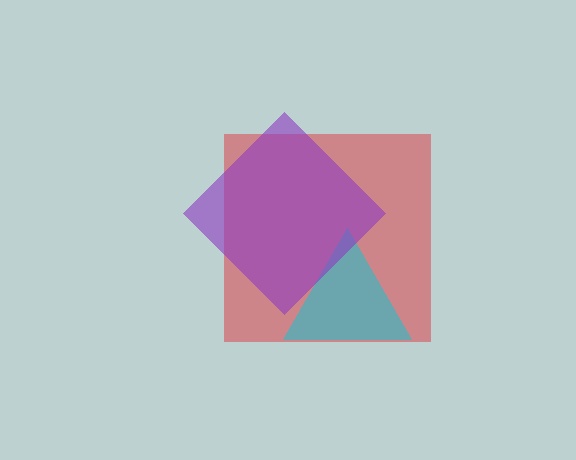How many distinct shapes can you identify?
There are 3 distinct shapes: a red square, a cyan triangle, a purple diamond.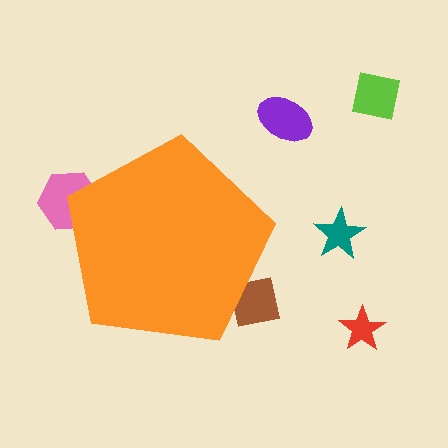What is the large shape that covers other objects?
An orange pentagon.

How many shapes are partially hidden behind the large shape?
2 shapes are partially hidden.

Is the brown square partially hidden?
Yes, the brown square is partially hidden behind the orange pentagon.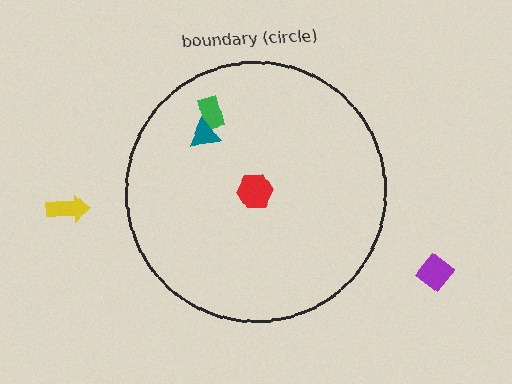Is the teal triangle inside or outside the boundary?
Inside.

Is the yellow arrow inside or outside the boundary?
Outside.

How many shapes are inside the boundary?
3 inside, 2 outside.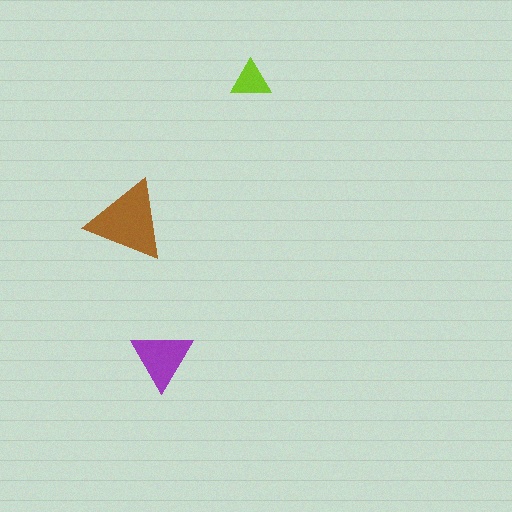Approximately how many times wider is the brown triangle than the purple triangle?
About 1.5 times wider.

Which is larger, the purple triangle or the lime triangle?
The purple one.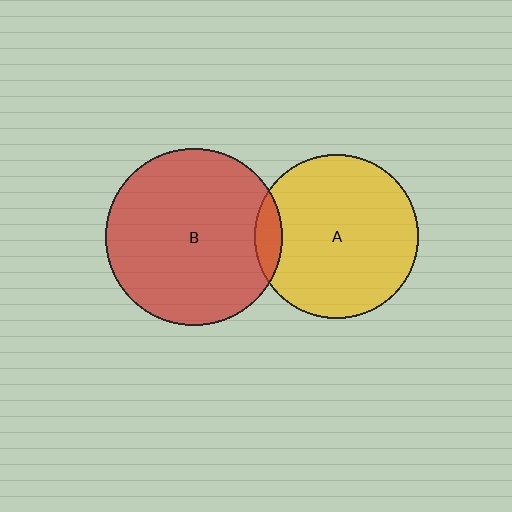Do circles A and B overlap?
Yes.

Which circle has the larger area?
Circle B (red).